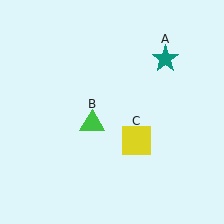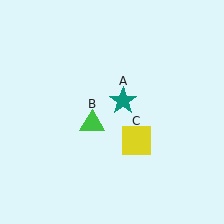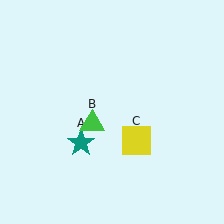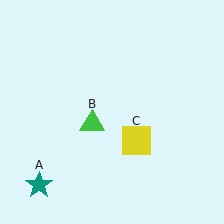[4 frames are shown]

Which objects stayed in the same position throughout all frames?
Green triangle (object B) and yellow square (object C) remained stationary.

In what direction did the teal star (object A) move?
The teal star (object A) moved down and to the left.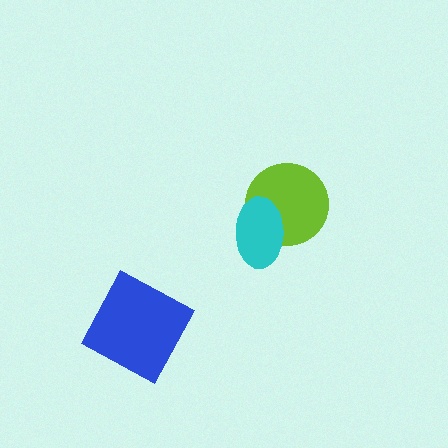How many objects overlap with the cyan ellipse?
1 object overlaps with the cyan ellipse.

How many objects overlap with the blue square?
0 objects overlap with the blue square.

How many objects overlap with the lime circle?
1 object overlaps with the lime circle.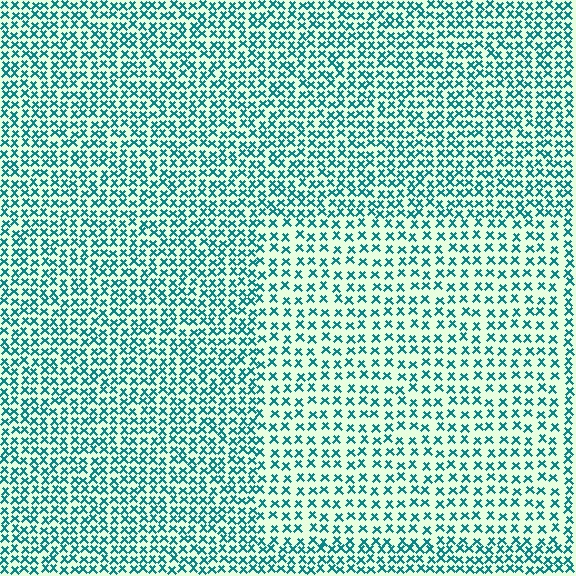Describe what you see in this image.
The image contains small teal elements arranged at two different densities. A rectangle-shaped region is visible where the elements are less densely packed than the surrounding area.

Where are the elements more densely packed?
The elements are more densely packed outside the rectangle boundary.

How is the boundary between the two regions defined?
The boundary is defined by a change in element density (approximately 1.7x ratio). All elements are the same color, size, and shape.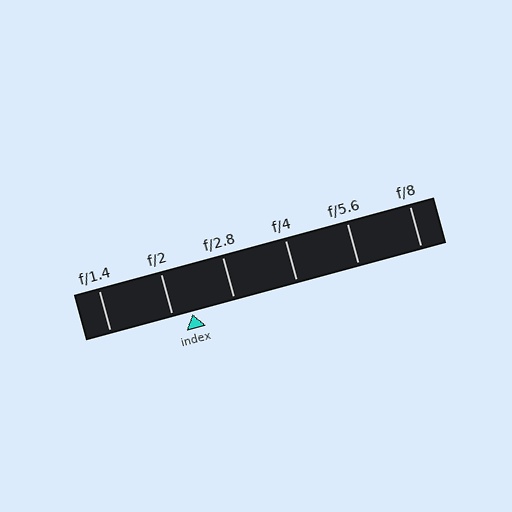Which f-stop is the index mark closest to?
The index mark is closest to f/2.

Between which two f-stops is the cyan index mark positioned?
The index mark is between f/2 and f/2.8.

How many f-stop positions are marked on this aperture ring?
There are 6 f-stop positions marked.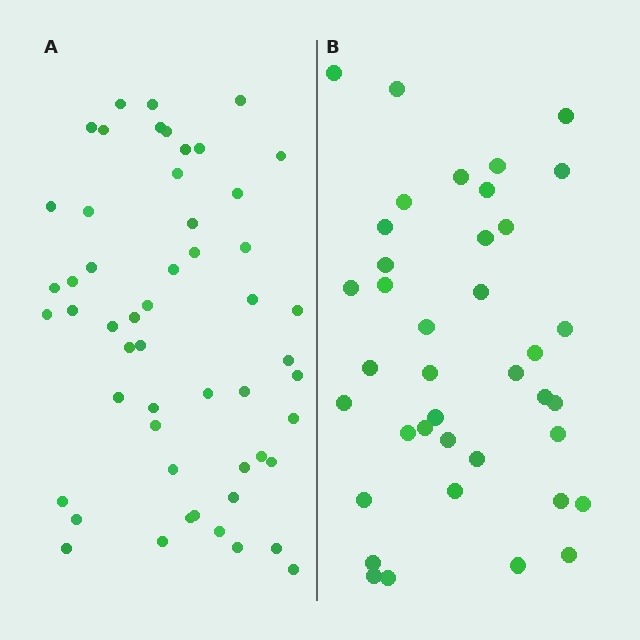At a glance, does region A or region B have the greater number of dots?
Region A (the left region) has more dots.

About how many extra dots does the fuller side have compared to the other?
Region A has approximately 15 more dots than region B.